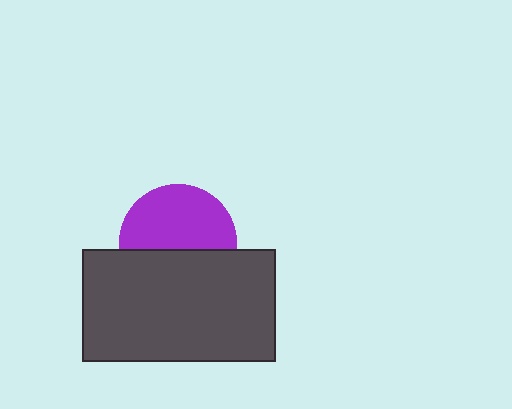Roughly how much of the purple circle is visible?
About half of it is visible (roughly 57%).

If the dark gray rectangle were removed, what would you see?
You would see the complete purple circle.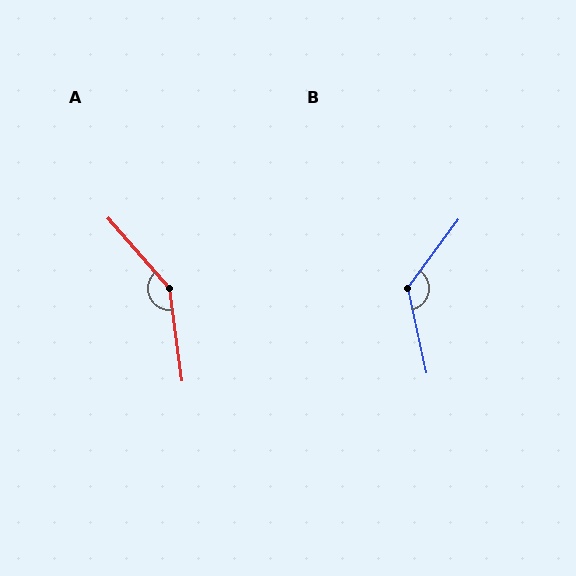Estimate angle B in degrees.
Approximately 131 degrees.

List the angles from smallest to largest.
B (131°), A (146°).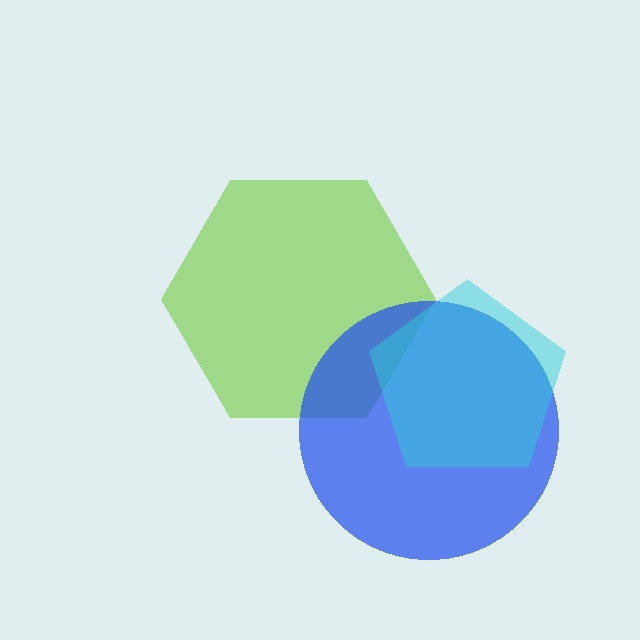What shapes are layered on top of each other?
The layered shapes are: a lime hexagon, a blue circle, a cyan pentagon.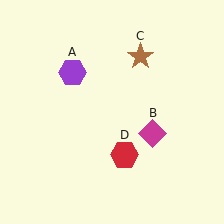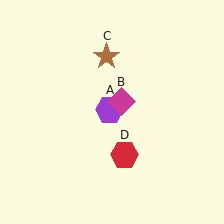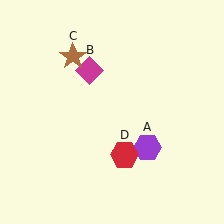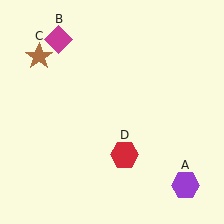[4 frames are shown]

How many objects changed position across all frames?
3 objects changed position: purple hexagon (object A), magenta diamond (object B), brown star (object C).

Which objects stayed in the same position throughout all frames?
Red hexagon (object D) remained stationary.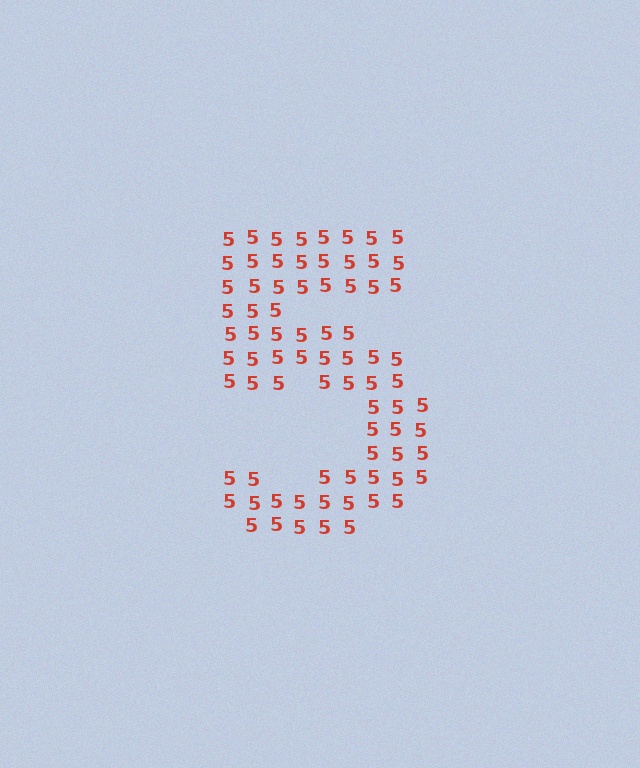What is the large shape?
The large shape is the digit 5.